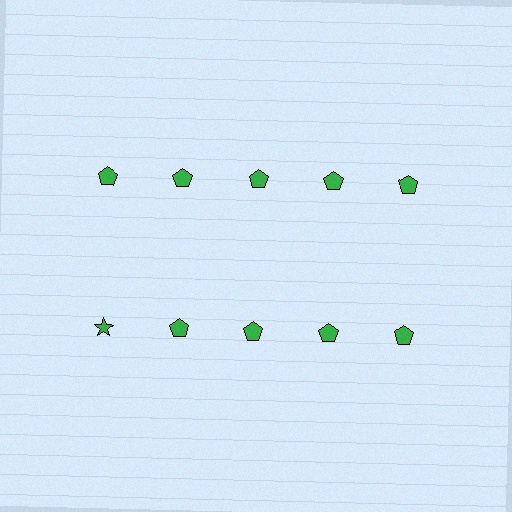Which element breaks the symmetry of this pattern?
The green star in the second row, leftmost column breaks the symmetry. All other shapes are green pentagons.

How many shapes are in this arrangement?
There are 10 shapes arranged in a grid pattern.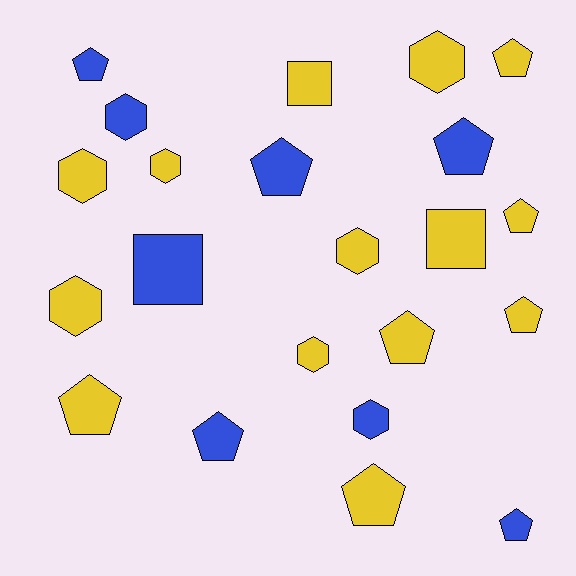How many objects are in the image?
There are 22 objects.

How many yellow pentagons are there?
There are 6 yellow pentagons.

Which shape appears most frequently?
Pentagon, with 11 objects.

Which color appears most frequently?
Yellow, with 14 objects.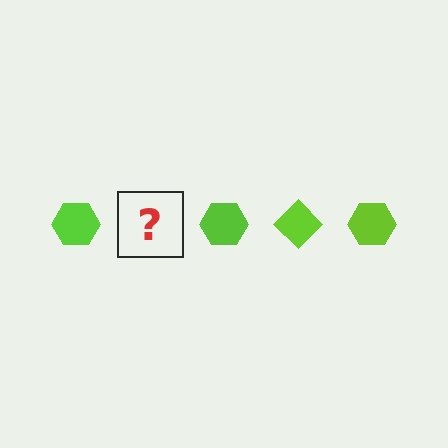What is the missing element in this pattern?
The missing element is a lime diamond.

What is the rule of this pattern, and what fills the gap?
The rule is that the pattern cycles through hexagon, diamond shapes in lime. The gap should be filled with a lime diamond.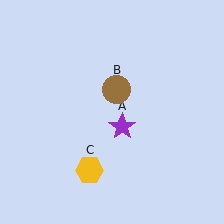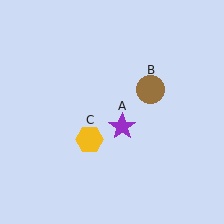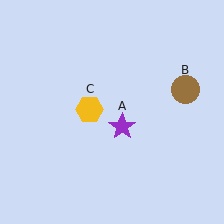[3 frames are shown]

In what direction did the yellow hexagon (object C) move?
The yellow hexagon (object C) moved up.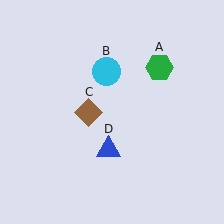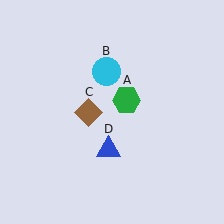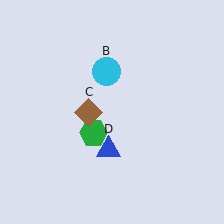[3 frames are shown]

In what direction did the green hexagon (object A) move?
The green hexagon (object A) moved down and to the left.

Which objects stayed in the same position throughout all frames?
Cyan circle (object B) and brown diamond (object C) and blue triangle (object D) remained stationary.